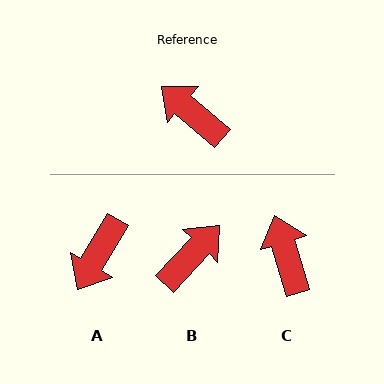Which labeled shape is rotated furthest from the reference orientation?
A, about 100 degrees away.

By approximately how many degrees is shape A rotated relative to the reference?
Approximately 100 degrees counter-clockwise.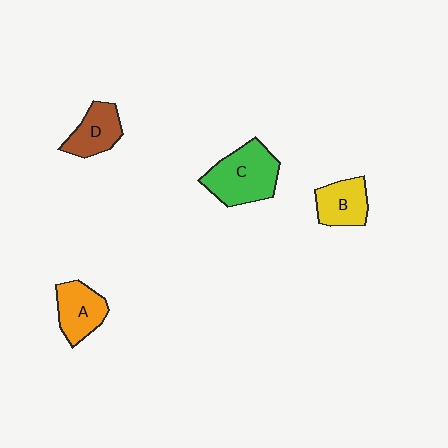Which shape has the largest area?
Shape C (green).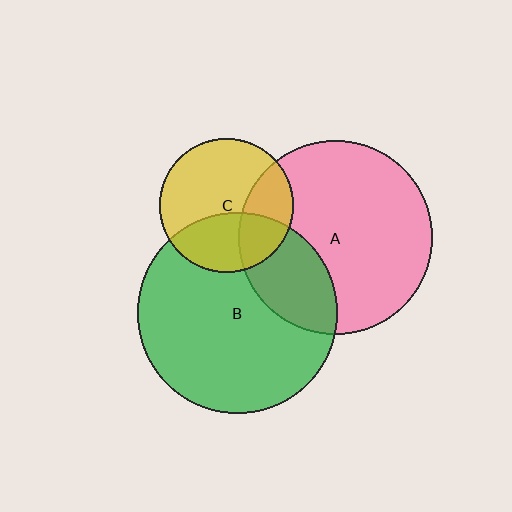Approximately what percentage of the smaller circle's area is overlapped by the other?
Approximately 25%.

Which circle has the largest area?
Circle B (green).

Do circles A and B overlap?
Yes.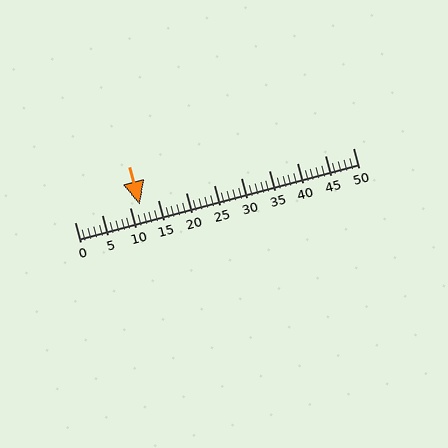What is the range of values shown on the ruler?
The ruler shows values from 0 to 50.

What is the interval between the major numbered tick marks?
The major tick marks are spaced 5 units apart.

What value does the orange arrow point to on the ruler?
The orange arrow points to approximately 12.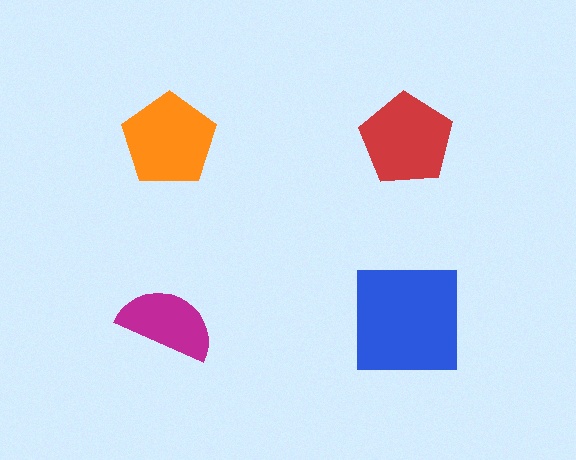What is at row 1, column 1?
An orange pentagon.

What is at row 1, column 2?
A red pentagon.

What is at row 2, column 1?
A magenta semicircle.